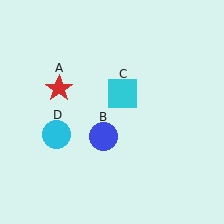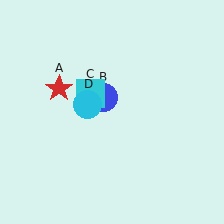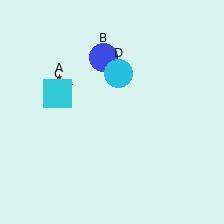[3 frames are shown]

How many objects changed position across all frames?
3 objects changed position: blue circle (object B), cyan square (object C), cyan circle (object D).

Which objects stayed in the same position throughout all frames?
Red star (object A) remained stationary.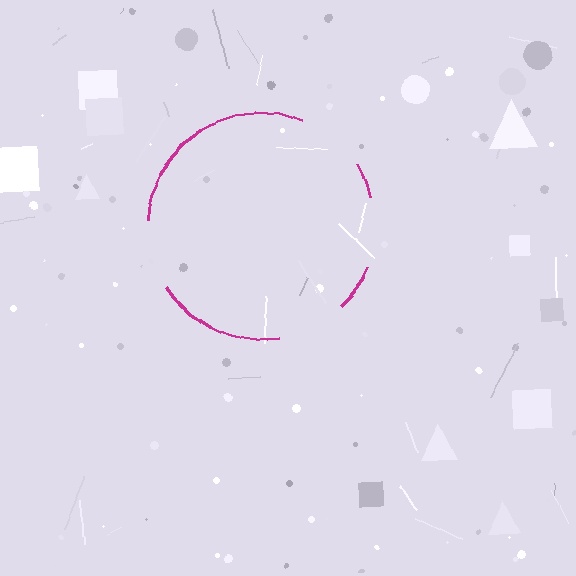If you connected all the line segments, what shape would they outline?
They would outline a circle.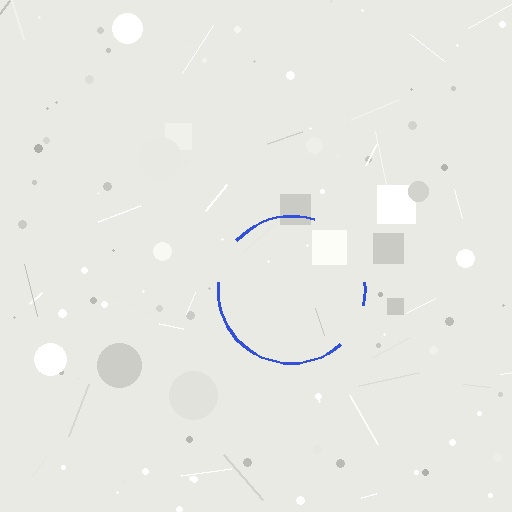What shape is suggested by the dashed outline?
The dashed outline suggests a circle.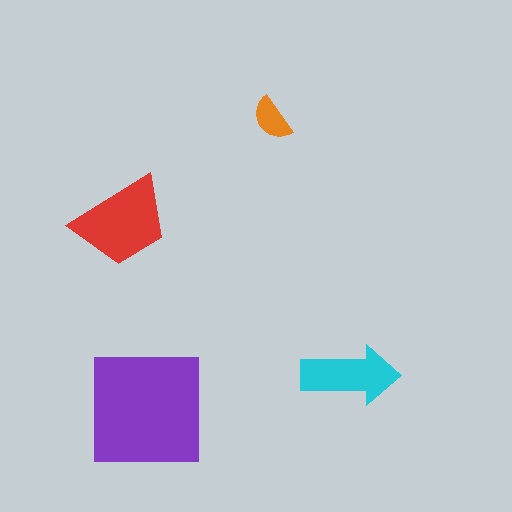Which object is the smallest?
The orange semicircle.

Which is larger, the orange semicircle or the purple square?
The purple square.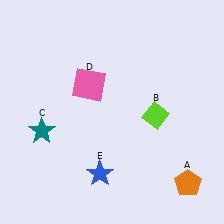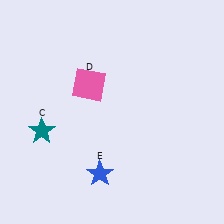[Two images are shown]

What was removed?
The orange pentagon (A), the lime diamond (B) were removed in Image 2.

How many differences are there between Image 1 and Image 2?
There are 2 differences between the two images.